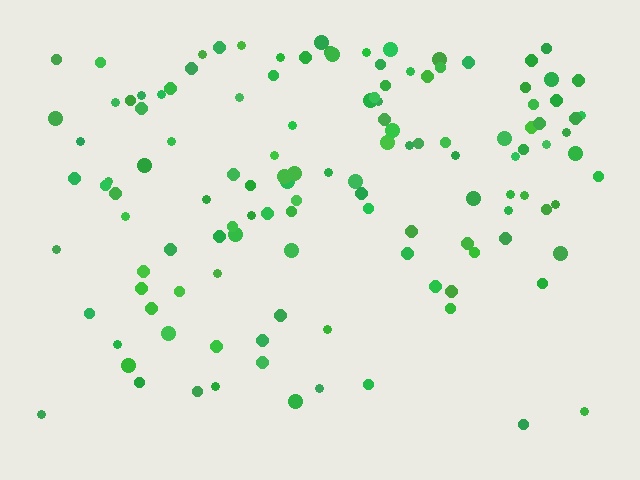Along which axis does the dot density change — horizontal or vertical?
Vertical.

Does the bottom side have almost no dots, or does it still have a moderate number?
Still a moderate number, just noticeably fewer than the top.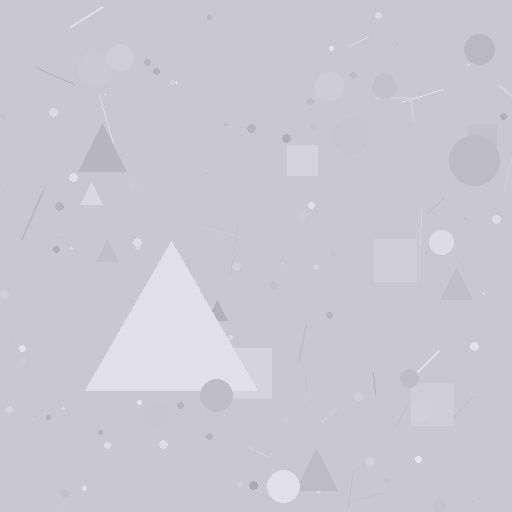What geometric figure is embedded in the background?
A triangle is embedded in the background.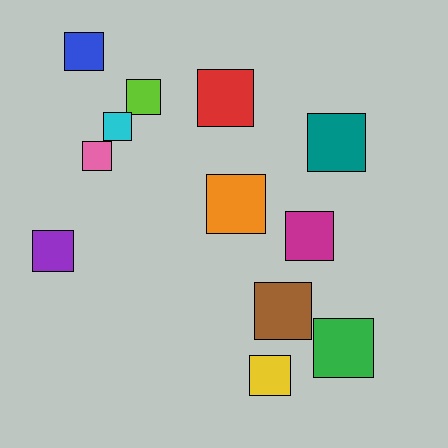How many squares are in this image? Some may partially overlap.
There are 12 squares.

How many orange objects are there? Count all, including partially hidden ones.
There is 1 orange object.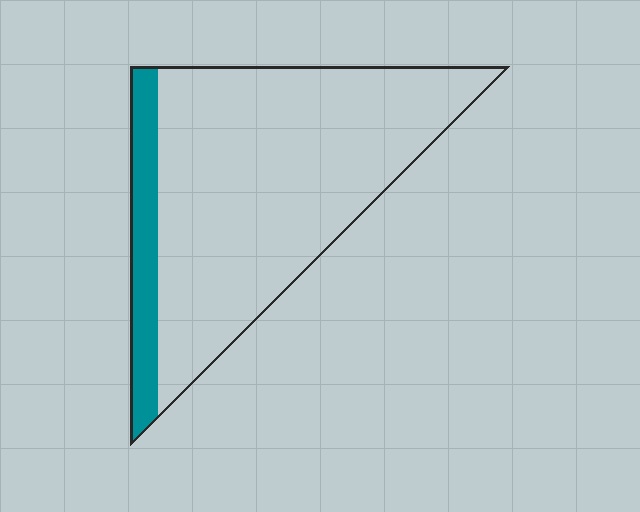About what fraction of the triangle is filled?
About one eighth (1/8).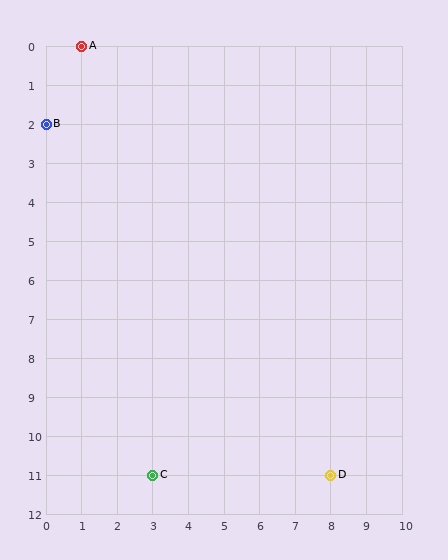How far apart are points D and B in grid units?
Points D and B are 8 columns and 9 rows apart (about 12.0 grid units diagonally).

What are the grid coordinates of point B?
Point B is at grid coordinates (0, 2).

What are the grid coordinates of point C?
Point C is at grid coordinates (3, 11).